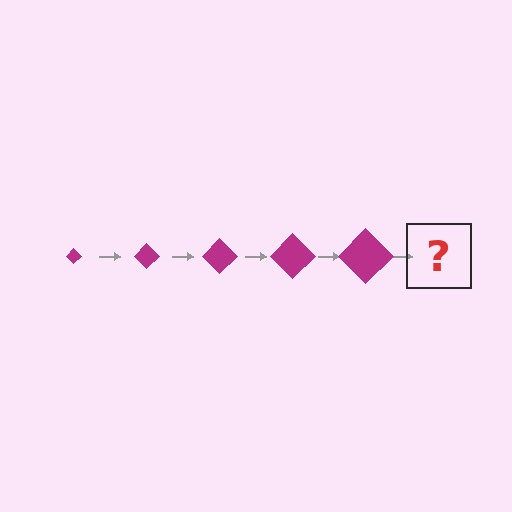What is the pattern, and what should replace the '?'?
The pattern is that the diamond gets progressively larger each step. The '?' should be a magenta diamond, larger than the previous one.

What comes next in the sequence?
The next element should be a magenta diamond, larger than the previous one.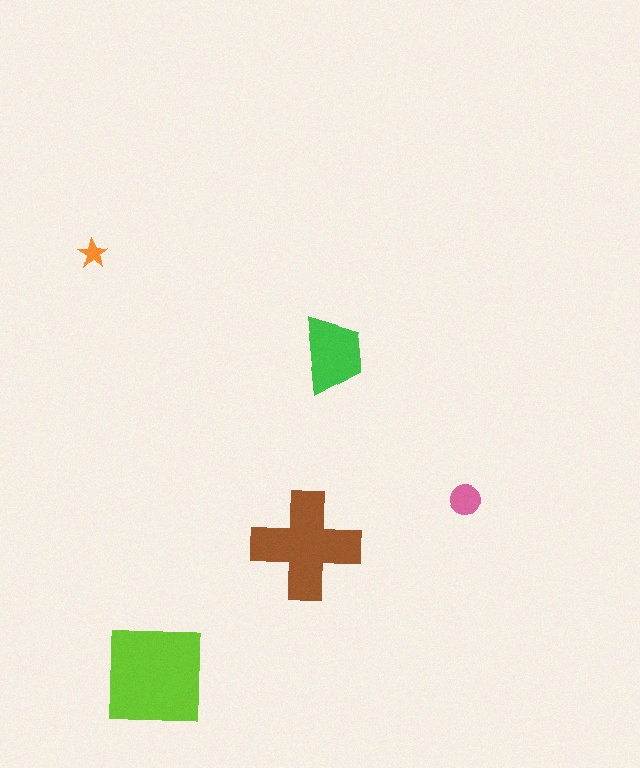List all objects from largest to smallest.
The lime square, the brown cross, the green trapezoid, the pink circle, the orange star.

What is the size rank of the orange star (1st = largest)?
5th.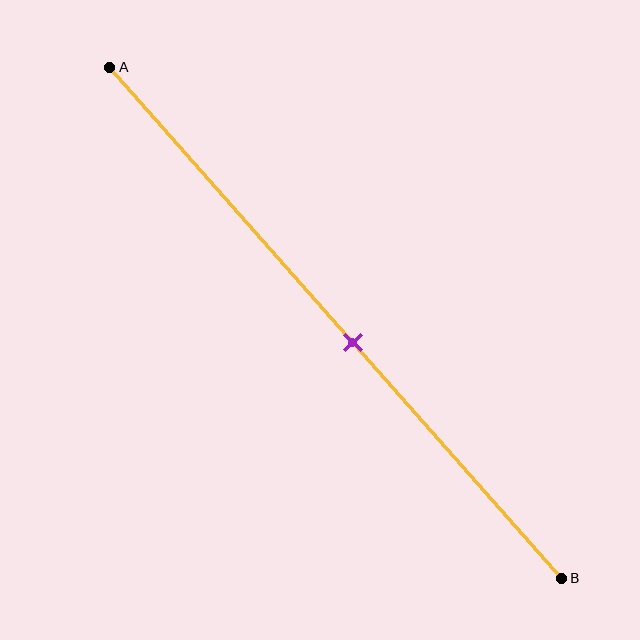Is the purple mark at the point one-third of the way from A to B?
No, the mark is at about 55% from A, not at the 33% one-third point.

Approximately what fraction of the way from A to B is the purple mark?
The purple mark is approximately 55% of the way from A to B.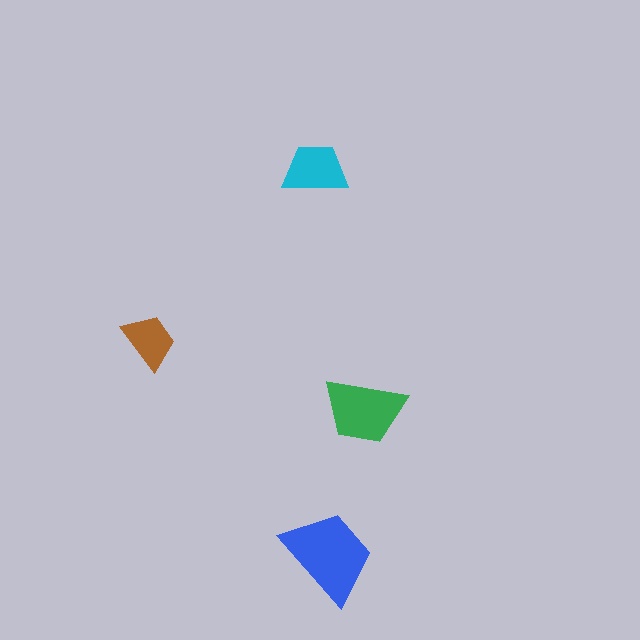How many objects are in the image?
There are 4 objects in the image.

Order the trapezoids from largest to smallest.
the blue one, the green one, the cyan one, the brown one.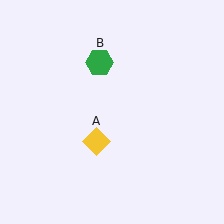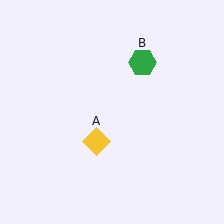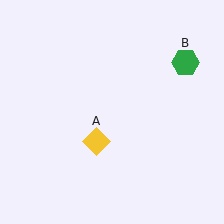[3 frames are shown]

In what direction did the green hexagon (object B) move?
The green hexagon (object B) moved right.